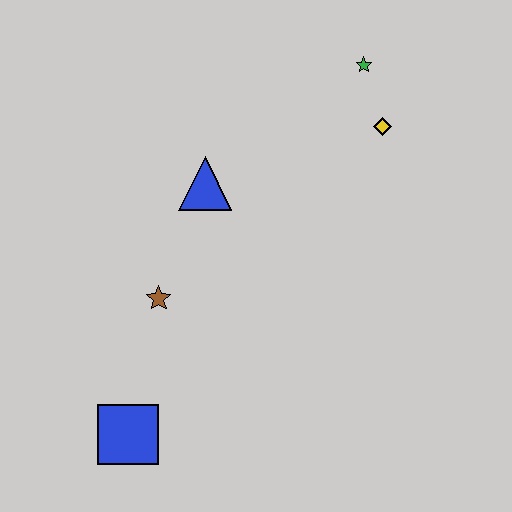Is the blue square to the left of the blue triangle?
Yes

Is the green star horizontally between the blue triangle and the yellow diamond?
Yes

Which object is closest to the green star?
The yellow diamond is closest to the green star.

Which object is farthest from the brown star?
The green star is farthest from the brown star.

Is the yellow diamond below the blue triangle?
No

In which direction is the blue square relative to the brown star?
The blue square is below the brown star.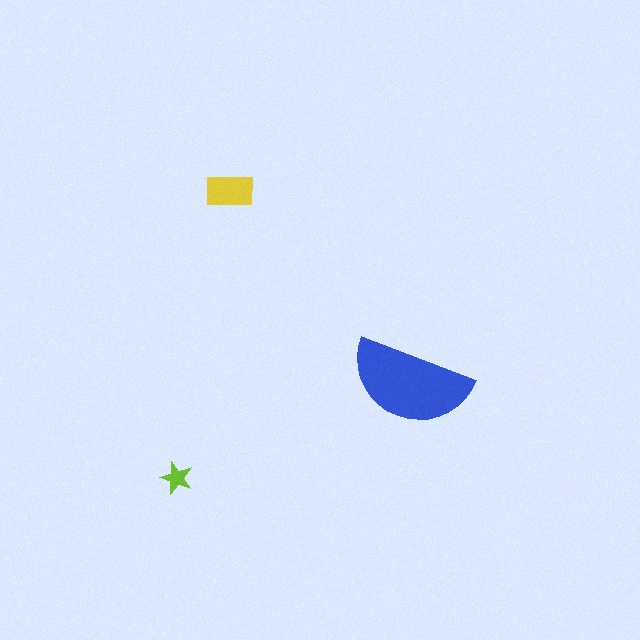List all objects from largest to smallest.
The blue semicircle, the yellow rectangle, the lime star.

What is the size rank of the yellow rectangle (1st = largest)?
2nd.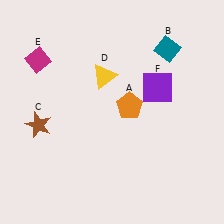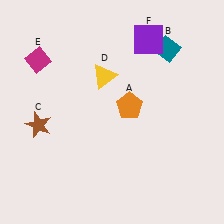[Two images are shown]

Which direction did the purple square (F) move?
The purple square (F) moved up.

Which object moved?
The purple square (F) moved up.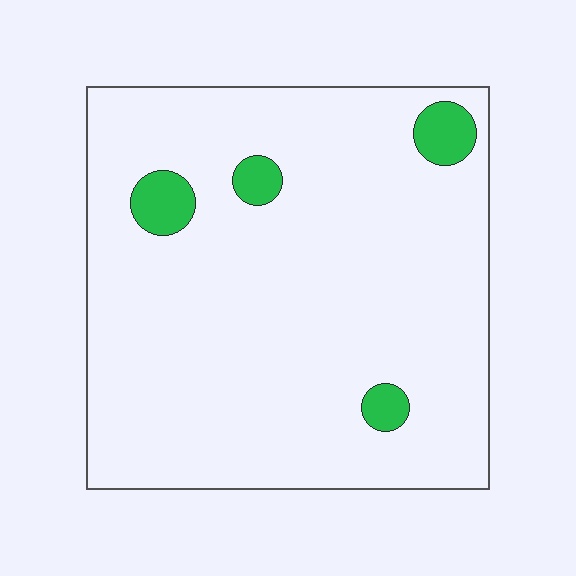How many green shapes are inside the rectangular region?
4.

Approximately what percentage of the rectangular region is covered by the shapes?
Approximately 5%.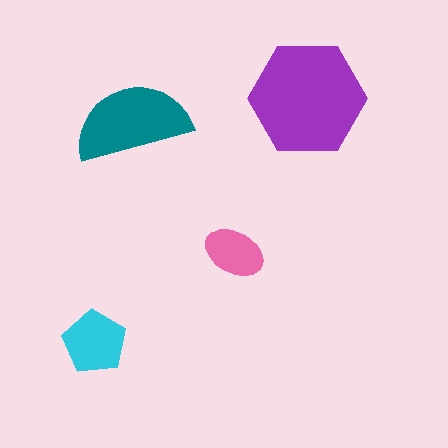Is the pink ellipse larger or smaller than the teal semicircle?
Smaller.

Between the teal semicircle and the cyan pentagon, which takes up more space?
The teal semicircle.